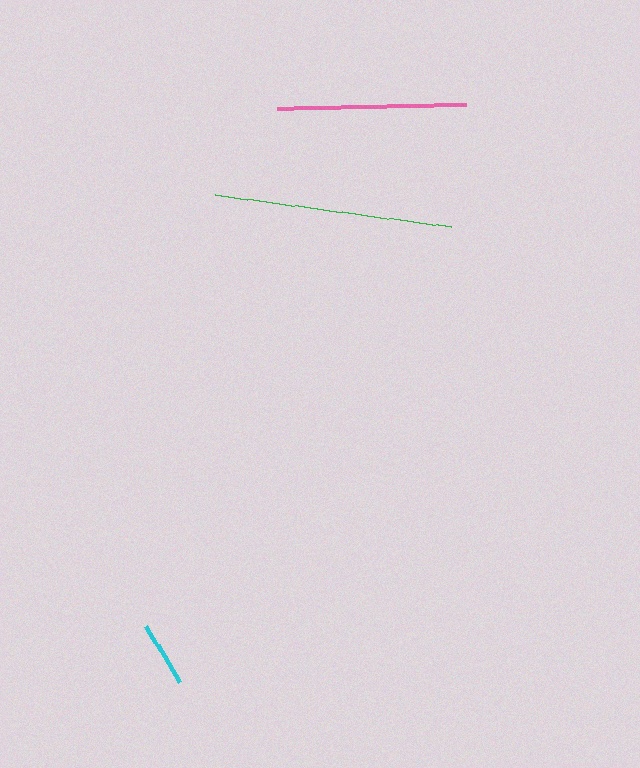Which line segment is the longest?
The green line is the longest at approximately 238 pixels.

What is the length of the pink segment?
The pink segment is approximately 189 pixels long.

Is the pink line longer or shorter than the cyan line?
The pink line is longer than the cyan line.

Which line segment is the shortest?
The cyan line is the shortest at approximately 66 pixels.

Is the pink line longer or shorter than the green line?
The green line is longer than the pink line.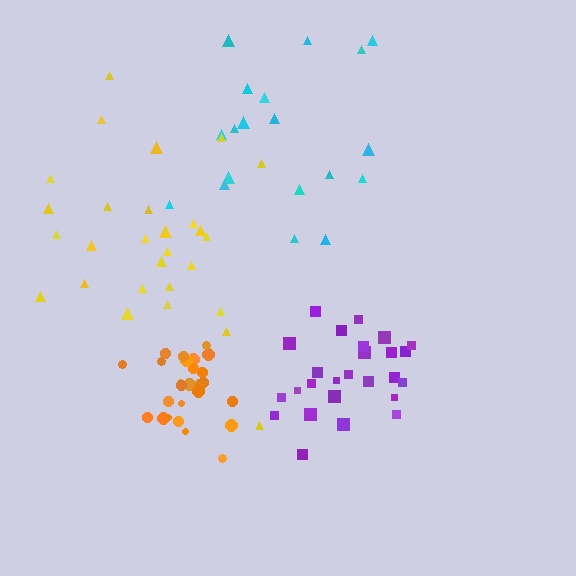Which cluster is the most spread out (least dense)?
Cyan.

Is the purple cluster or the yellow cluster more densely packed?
Purple.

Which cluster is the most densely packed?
Orange.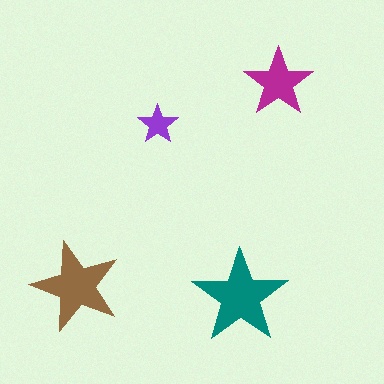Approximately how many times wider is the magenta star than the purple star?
About 1.5 times wider.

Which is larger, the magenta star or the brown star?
The brown one.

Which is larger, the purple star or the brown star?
The brown one.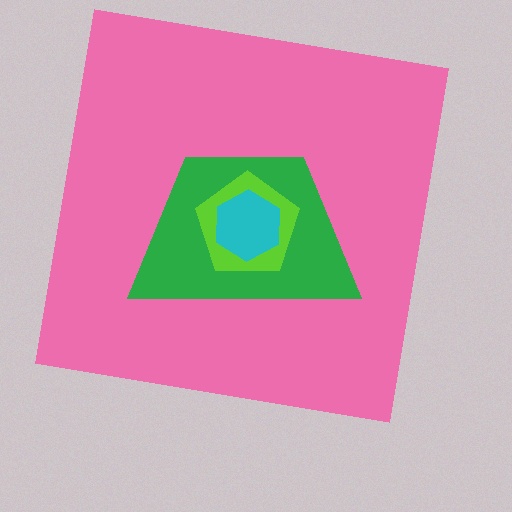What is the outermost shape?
The pink square.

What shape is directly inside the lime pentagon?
The cyan hexagon.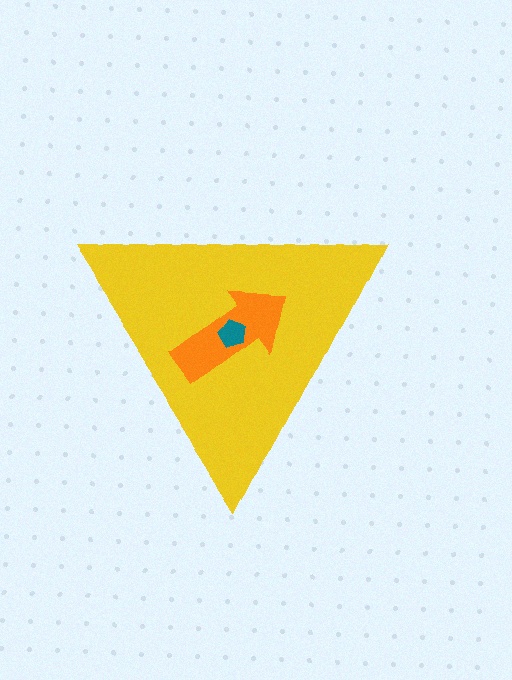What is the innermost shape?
The teal pentagon.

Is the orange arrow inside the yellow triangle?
Yes.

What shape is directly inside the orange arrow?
The teal pentagon.